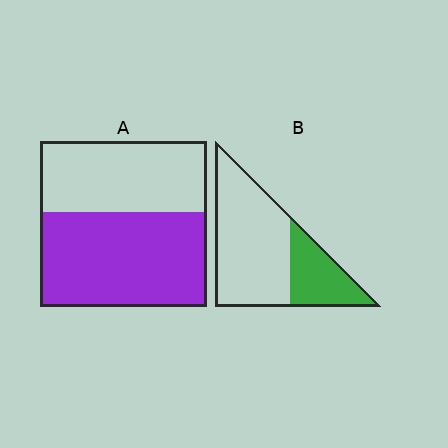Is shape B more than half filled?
No.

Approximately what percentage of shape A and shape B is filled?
A is approximately 55% and B is approximately 30%.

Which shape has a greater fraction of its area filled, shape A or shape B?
Shape A.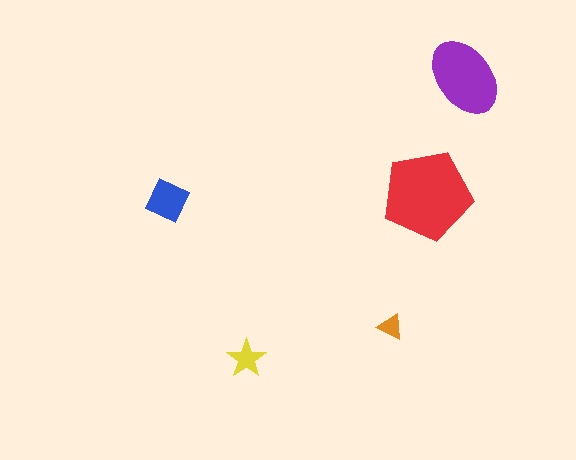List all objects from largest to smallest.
The red pentagon, the purple ellipse, the blue diamond, the yellow star, the orange triangle.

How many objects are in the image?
There are 5 objects in the image.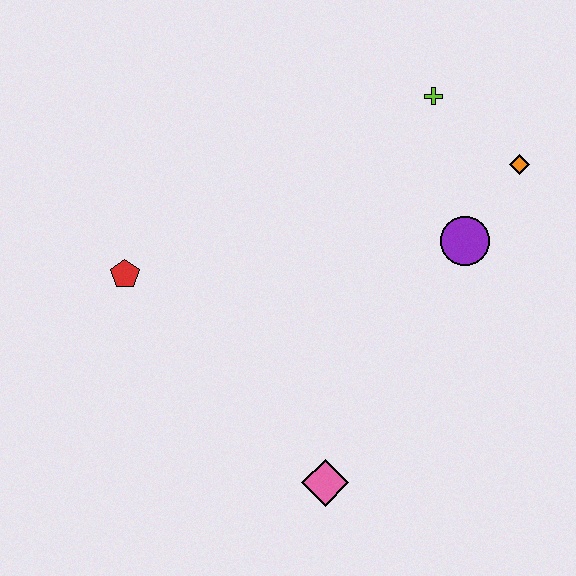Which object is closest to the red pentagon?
The pink diamond is closest to the red pentagon.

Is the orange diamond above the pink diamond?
Yes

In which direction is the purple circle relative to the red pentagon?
The purple circle is to the right of the red pentagon.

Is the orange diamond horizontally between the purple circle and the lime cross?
No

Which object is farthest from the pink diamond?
The lime cross is farthest from the pink diamond.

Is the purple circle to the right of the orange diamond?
No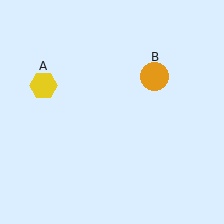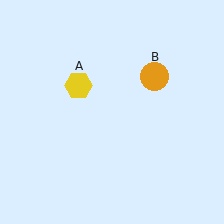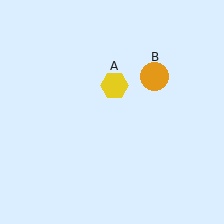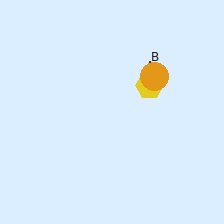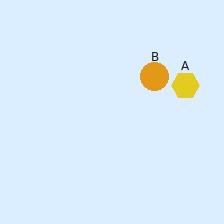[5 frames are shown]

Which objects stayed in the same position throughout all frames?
Orange circle (object B) remained stationary.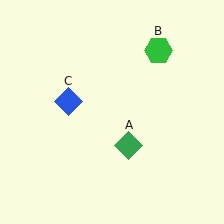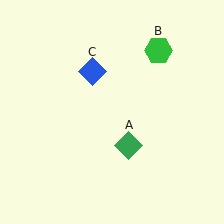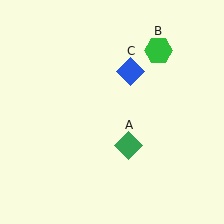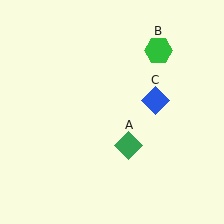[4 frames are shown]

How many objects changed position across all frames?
1 object changed position: blue diamond (object C).